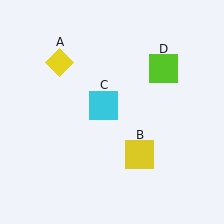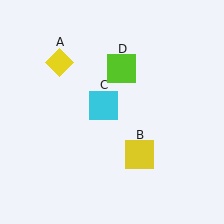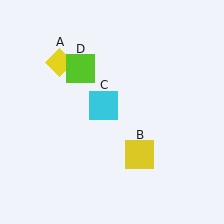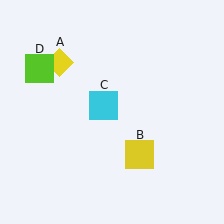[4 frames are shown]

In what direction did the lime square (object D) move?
The lime square (object D) moved left.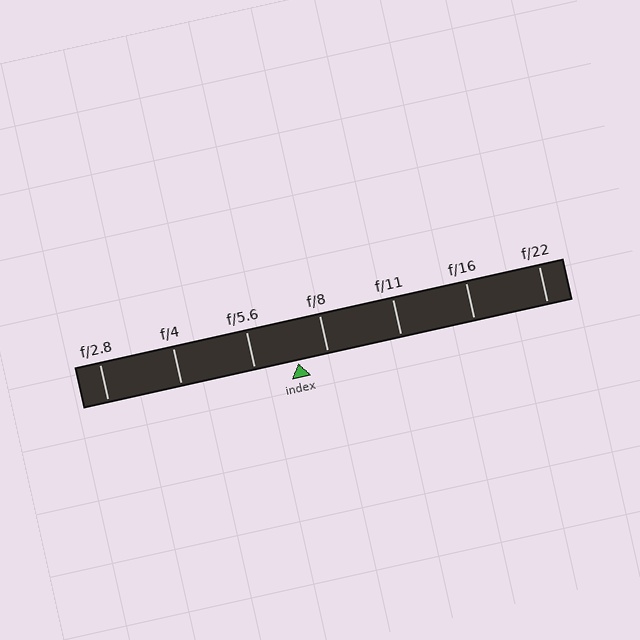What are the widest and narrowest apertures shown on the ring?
The widest aperture shown is f/2.8 and the narrowest is f/22.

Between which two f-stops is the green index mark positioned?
The index mark is between f/5.6 and f/8.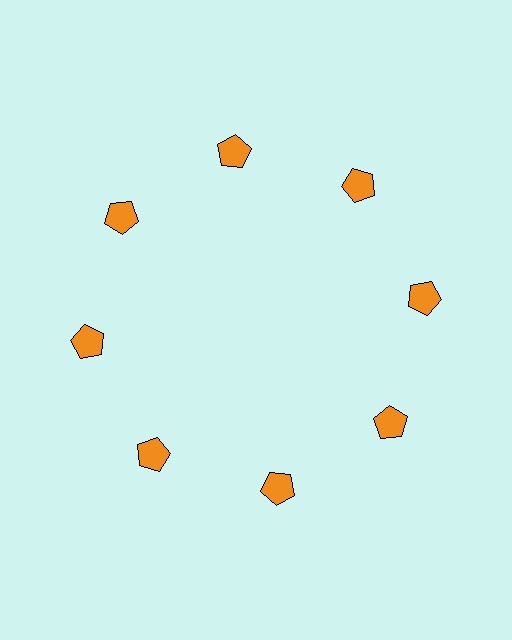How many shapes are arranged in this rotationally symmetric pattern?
There are 8 shapes, arranged in 8 groups of 1.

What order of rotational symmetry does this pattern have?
This pattern has 8-fold rotational symmetry.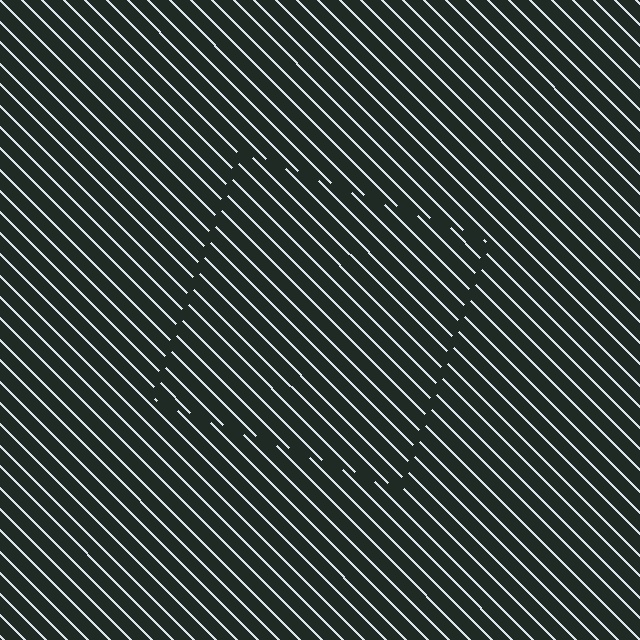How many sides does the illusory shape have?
4 sides — the line-ends trace a square.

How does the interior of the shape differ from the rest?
The interior of the shape contains the same grating, shifted by half a period — the contour is defined by the phase discontinuity where line-ends from the inner and outer gratings abut.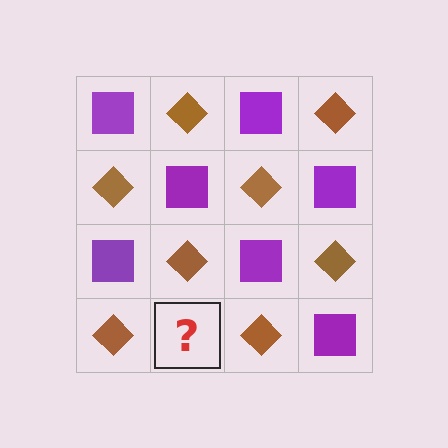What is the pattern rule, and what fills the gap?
The rule is that it alternates purple square and brown diamond in a checkerboard pattern. The gap should be filled with a purple square.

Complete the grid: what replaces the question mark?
The question mark should be replaced with a purple square.